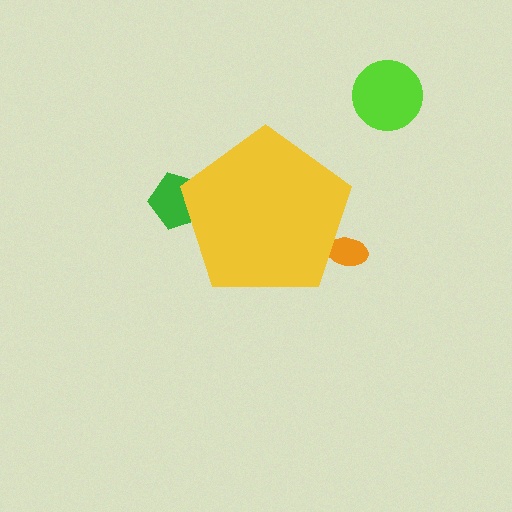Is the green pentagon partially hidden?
Yes, the green pentagon is partially hidden behind the yellow pentagon.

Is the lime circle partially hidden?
No, the lime circle is fully visible.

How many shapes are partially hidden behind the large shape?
2 shapes are partially hidden.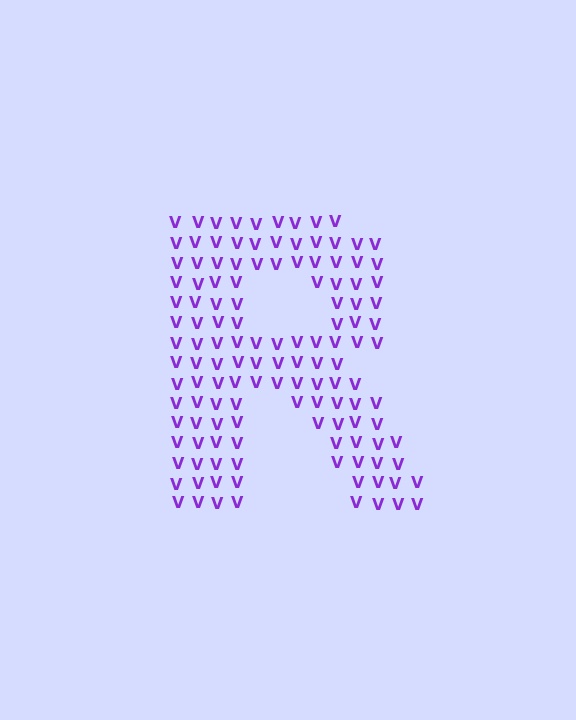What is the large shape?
The large shape is the letter R.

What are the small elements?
The small elements are letter V's.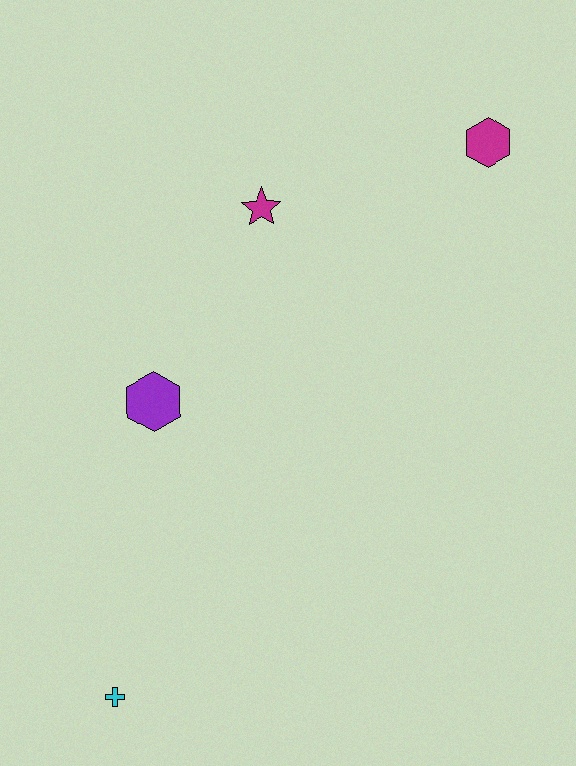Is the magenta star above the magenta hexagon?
No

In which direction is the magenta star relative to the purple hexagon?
The magenta star is above the purple hexagon.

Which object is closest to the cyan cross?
The purple hexagon is closest to the cyan cross.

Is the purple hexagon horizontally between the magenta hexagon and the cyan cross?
Yes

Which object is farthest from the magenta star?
The cyan cross is farthest from the magenta star.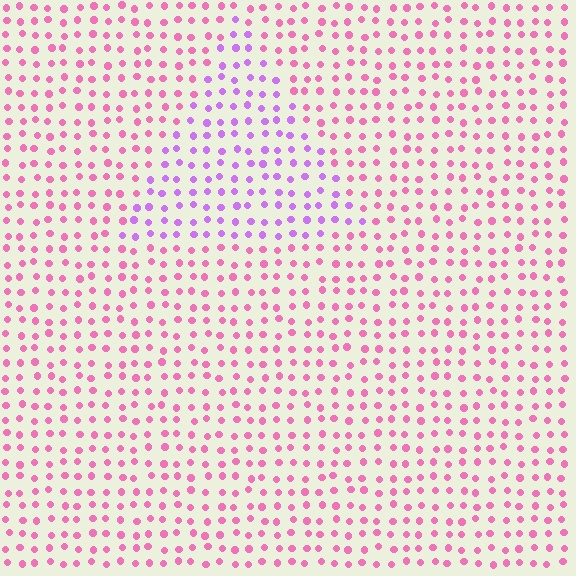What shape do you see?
I see a triangle.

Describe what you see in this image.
The image is filled with small pink elements in a uniform arrangement. A triangle-shaped region is visible where the elements are tinted to a slightly different hue, forming a subtle color boundary.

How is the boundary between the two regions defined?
The boundary is defined purely by a slight shift in hue (about 43 degrees). Spacing, size, and orientation are identical on both sides.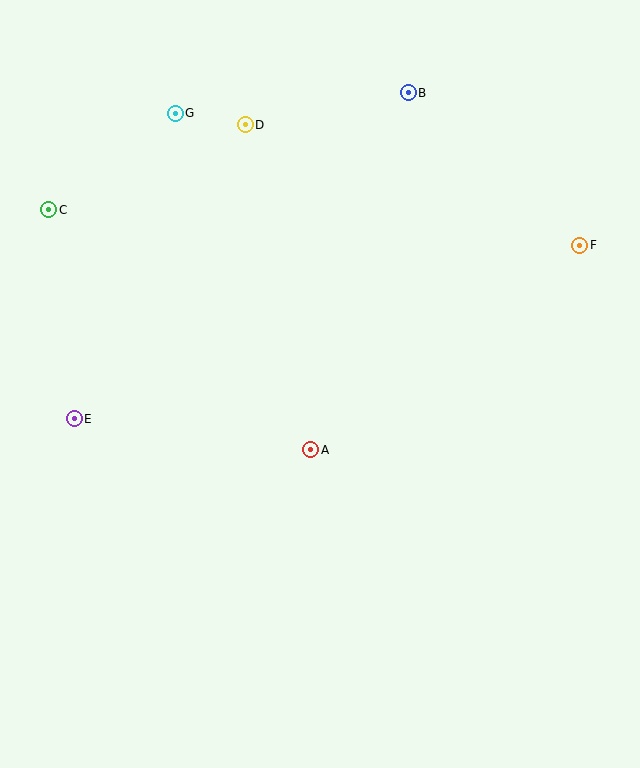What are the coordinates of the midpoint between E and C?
The midpoint between E and C is at (61, 314).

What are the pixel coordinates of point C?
Point C is at (49, 210).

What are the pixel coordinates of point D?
Point D is at (245, 125).